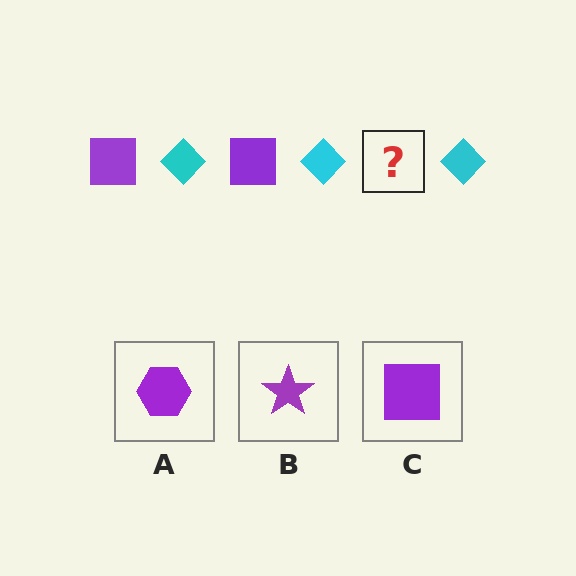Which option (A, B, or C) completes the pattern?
C.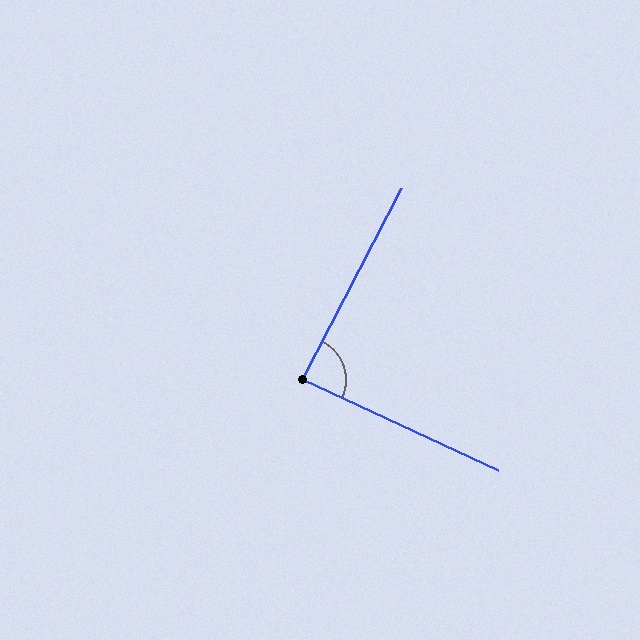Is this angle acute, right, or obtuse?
It is approximately a right angle.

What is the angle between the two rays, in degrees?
Approximately 87 degrees.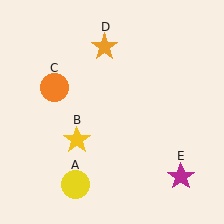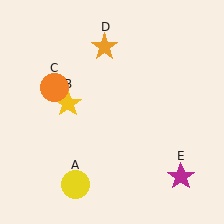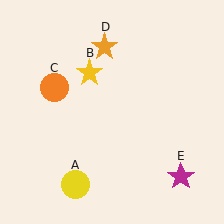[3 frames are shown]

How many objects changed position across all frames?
1 object changed position: yellow star (object B).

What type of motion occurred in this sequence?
The yellow star (object B) rotated clockwise around the center of the scene.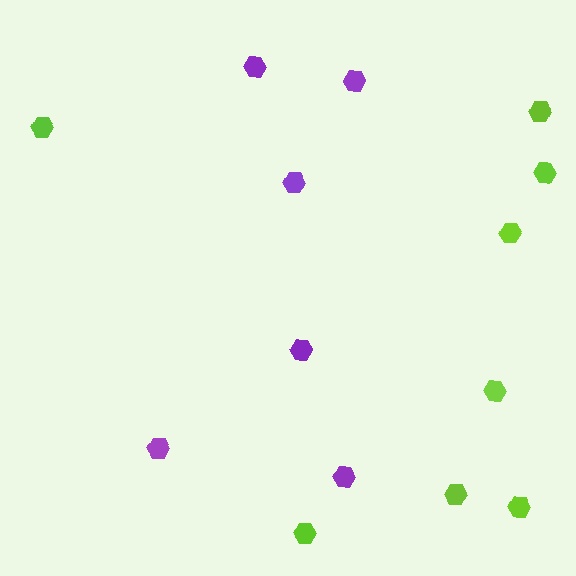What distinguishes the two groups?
There are 2 groups: one group of lime hexagons (8) and one group of purple hexagons (6).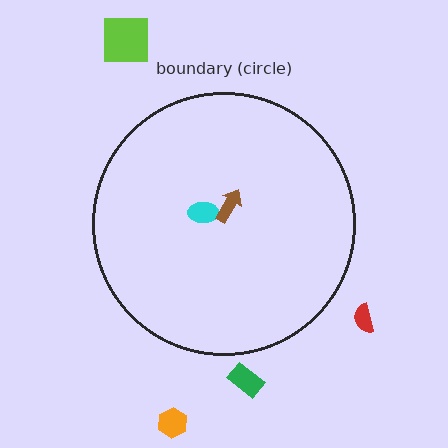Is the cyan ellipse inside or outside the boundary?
Inside.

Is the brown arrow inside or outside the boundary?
Inside.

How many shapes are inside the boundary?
2 inside, 4 outside.